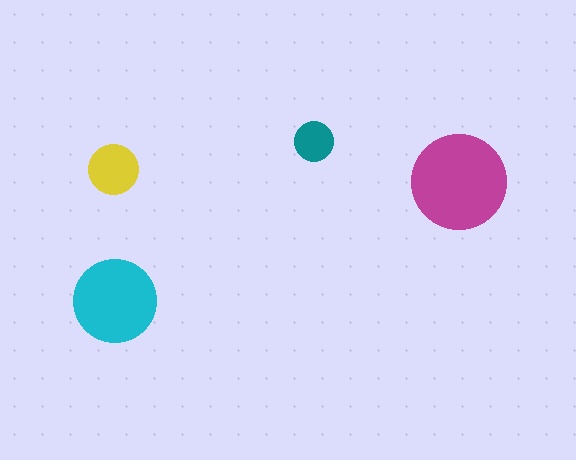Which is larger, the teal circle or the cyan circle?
The cyan one.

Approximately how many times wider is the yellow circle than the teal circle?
About 1.5 times wider.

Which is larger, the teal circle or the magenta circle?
The magenta one.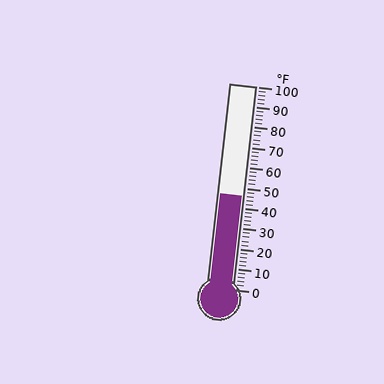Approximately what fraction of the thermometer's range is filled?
The thermometer is filled to approximately 45% of its range.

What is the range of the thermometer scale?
The thermometer scale ranges from 0°F to 100°F.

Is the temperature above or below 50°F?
The temperature is below 50°F.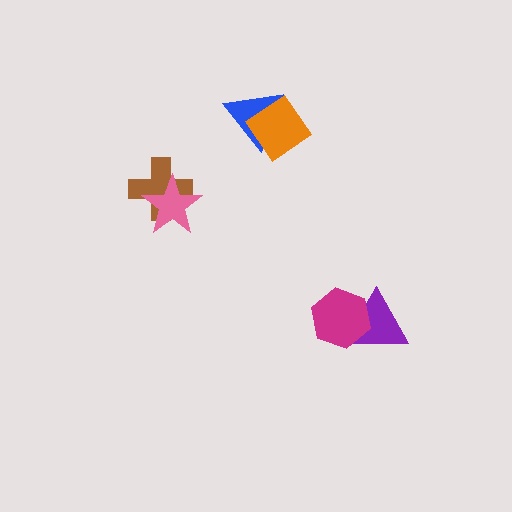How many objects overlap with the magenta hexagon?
1 object overlaps with the magenta hexagon.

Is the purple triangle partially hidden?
Yes, it is partially covered by another shape.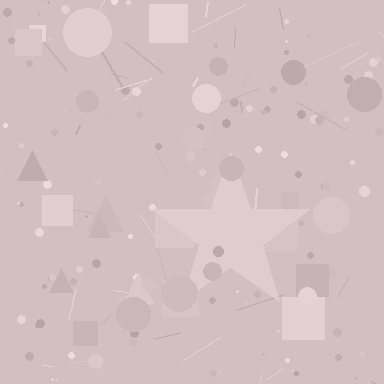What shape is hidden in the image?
A star is hidden in the image.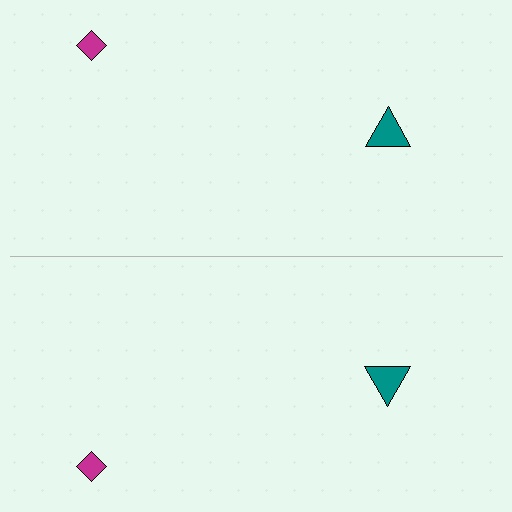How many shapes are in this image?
There are 4 shapes in this image.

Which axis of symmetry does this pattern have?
The pattern has a horizontal axis of symmetry running through the center of the image.